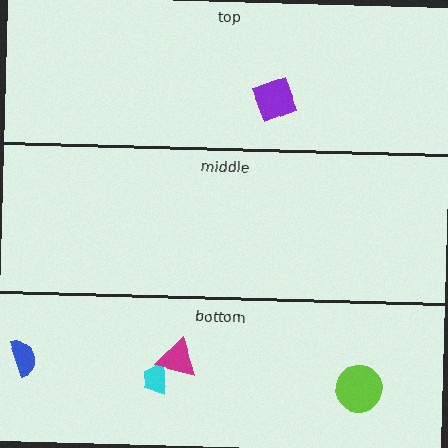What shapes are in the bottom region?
The lime circle, the blue semicircle, the cyan trapezoid, the magenta triangle.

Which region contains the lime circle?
The bottom region.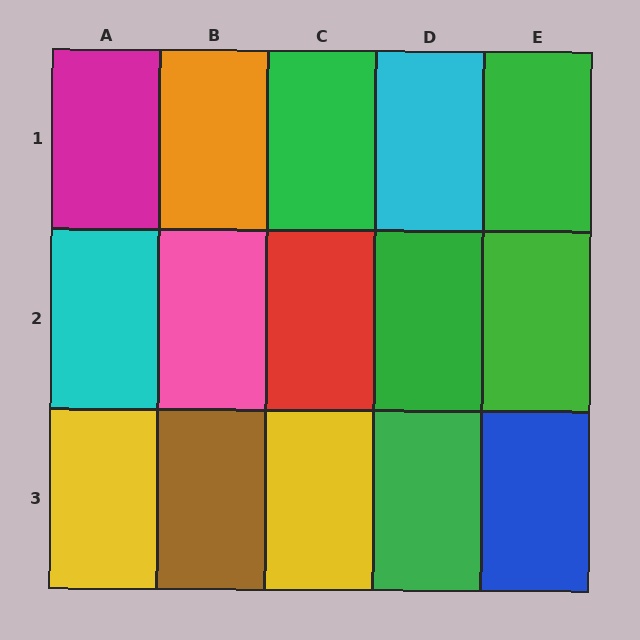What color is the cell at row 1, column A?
Magenta.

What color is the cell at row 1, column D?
Cyan.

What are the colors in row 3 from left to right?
Yellow, brown, yellow, green, blue.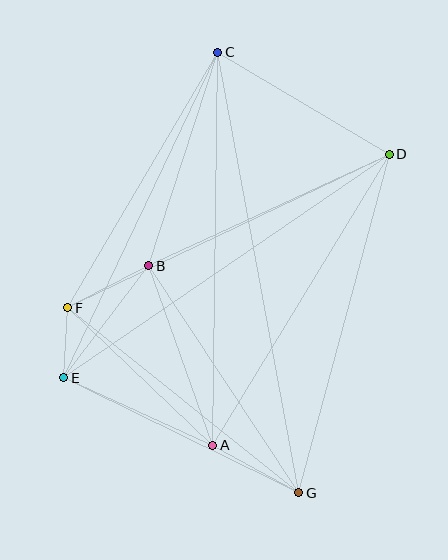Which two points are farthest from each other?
Points C and G are farthest from each other.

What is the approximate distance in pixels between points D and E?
The distance between D and E is approximately 395 pixels.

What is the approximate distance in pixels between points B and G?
The distance between B and G is approximately 272 pixels.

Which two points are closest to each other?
Points E and F are closest to each other.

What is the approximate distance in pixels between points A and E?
The distance between A and E is approximately 163 pixels.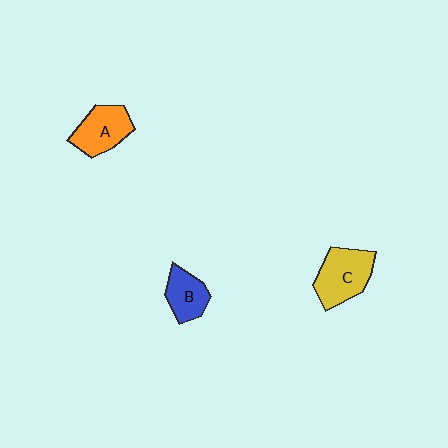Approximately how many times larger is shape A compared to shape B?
Approximately 1.3 times.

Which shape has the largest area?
Shape C (yellow).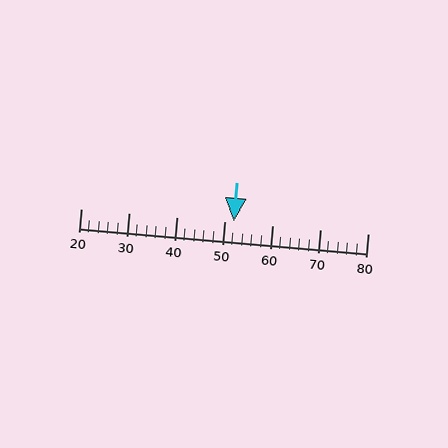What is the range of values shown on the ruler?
The ruler shows values from 20 to 80.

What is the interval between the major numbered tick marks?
The major tick marks are spaced 10 units apart.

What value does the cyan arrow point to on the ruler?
The cyan arrow points to approximately 52.